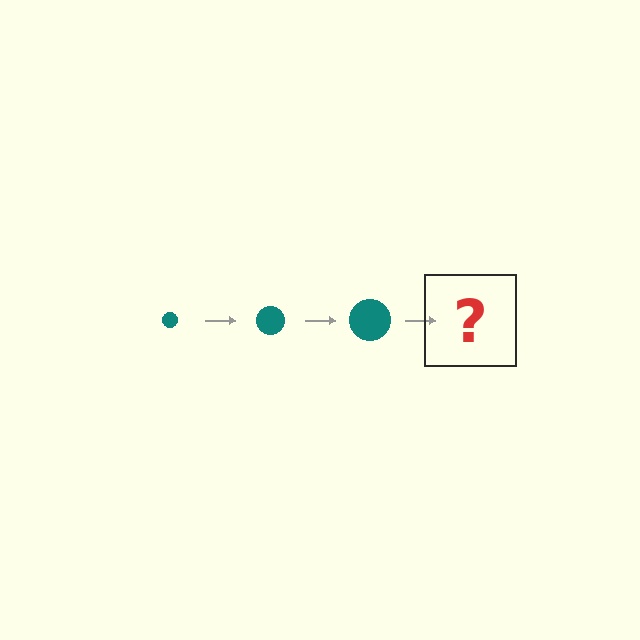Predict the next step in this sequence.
The next step is a teal circle, larger than the previous one.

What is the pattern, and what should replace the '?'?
The pattern is that the circle gets progressively larger each step. The '?' should be a teal circle, larger than the previous one.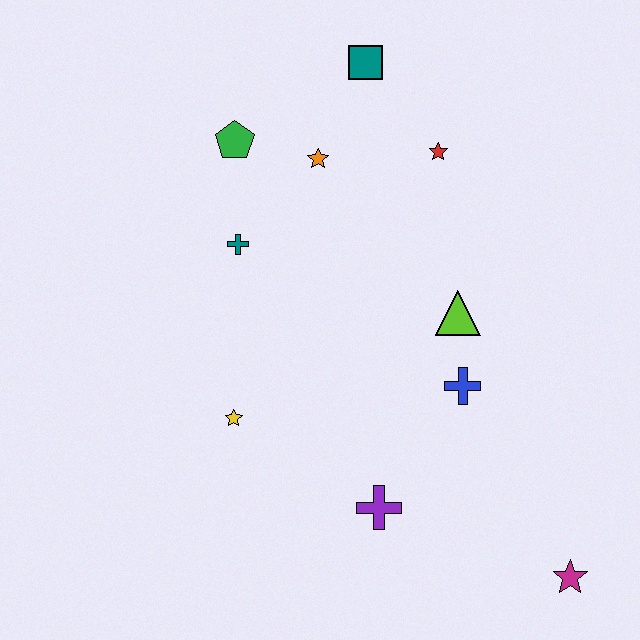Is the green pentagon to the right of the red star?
No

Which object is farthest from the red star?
The magenta star is farthest from the red star.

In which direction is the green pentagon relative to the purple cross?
The green pentagon is above the purple cross.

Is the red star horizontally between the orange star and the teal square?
No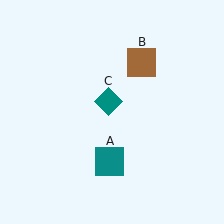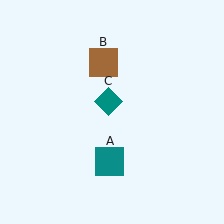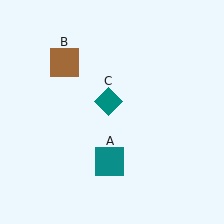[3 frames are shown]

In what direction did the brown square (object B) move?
The brown square (object B) moved left.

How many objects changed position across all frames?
1 object changed position: brown square (object B).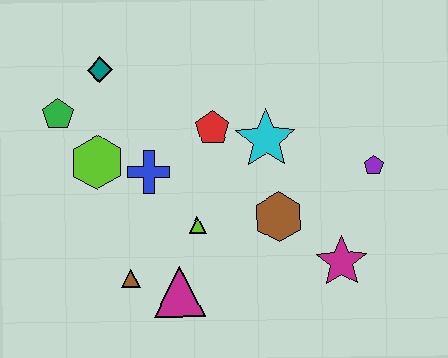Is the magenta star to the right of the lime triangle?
Yes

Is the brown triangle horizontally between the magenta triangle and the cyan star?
No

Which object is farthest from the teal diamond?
The magenta star is farthest from the teal diamond.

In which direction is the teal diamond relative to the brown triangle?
The teal diamond is above the brown triangle.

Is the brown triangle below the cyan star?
Yes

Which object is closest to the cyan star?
The red pentagon is closest to the cyan star.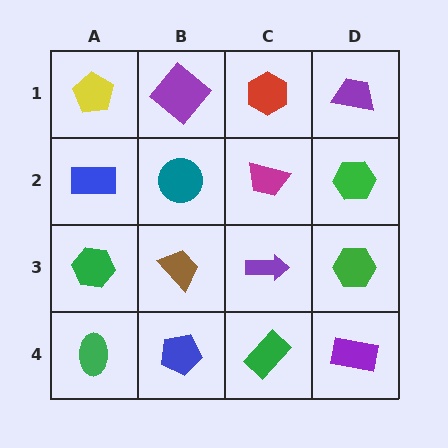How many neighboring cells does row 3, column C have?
4.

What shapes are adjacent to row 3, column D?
A green hexagon (row 2, column D), a purple rectangle (row 4, column D), a purple arrow (row 3, column C).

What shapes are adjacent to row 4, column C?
A purple arrow (row 3, column C), a blue pentagon (row 4, column B), a purple rectangle (row 4, column D).